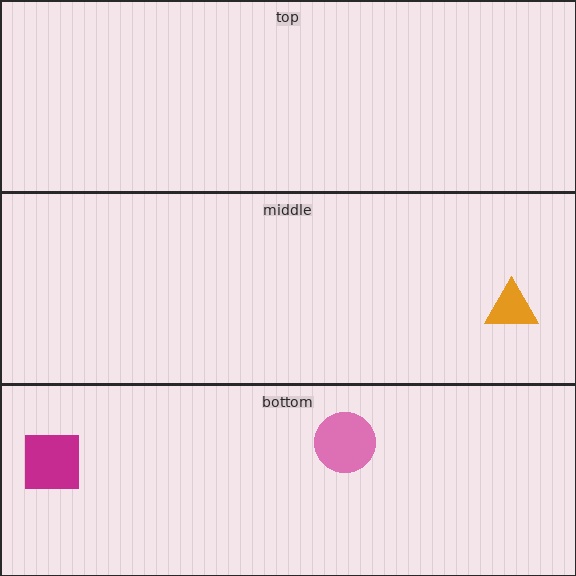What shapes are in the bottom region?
The pink circle, the magenta square.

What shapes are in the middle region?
The orange triangle.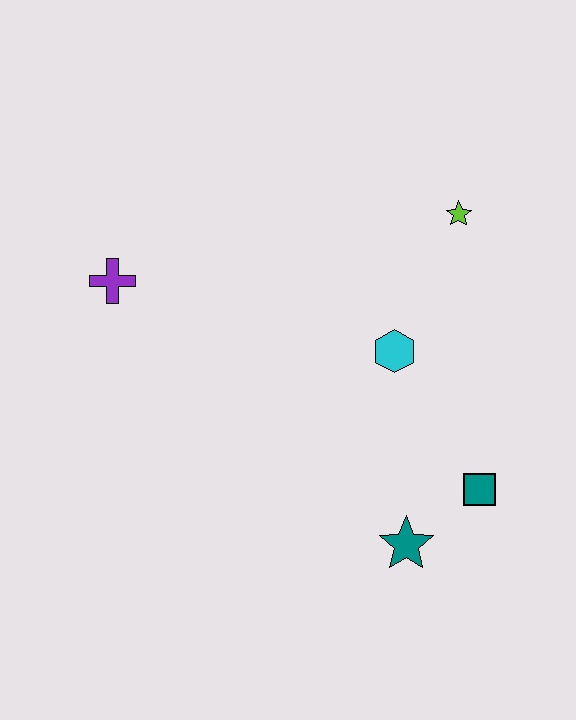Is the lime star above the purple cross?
Yes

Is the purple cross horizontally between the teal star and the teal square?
No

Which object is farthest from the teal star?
The purple cross is farthest from the teal star.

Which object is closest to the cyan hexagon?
The lime star is closest to the cyan hexagon.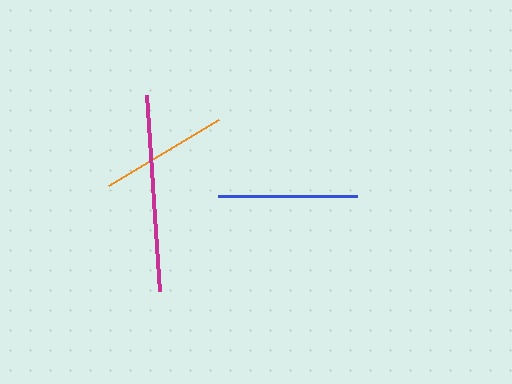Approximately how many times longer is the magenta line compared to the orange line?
The magenta line is approximately 1.5 times the length of the orange line.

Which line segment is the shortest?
The orange line is the shortest at approximately 129 pixels.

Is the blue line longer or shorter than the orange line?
The blue line is longer than the orange line.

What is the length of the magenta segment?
The magenta segment is approximately 197 pixels long.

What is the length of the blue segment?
The blue segment is approximately 139 pixels long.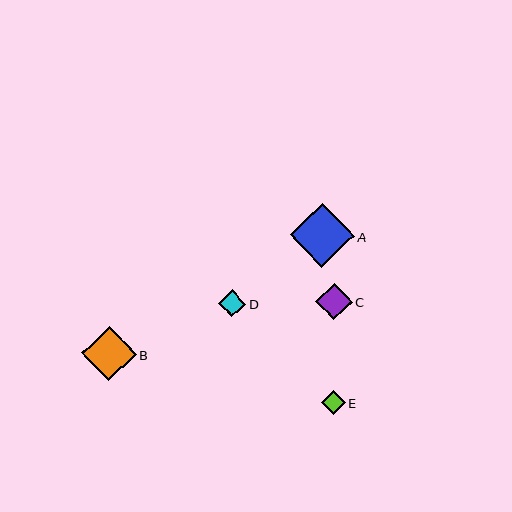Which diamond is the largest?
Diamond A is the largest with a size of approximately 64 pixels.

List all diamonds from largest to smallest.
From largest to smallest: A, B, C, D, E.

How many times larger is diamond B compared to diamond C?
Diamond B is approximately 1.5 times the size of diamond C.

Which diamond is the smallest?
Diamond E is the smallest with a size of approximately 23 pixels.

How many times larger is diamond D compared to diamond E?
Diamond D is approximately 1.1 times the size of diamond E.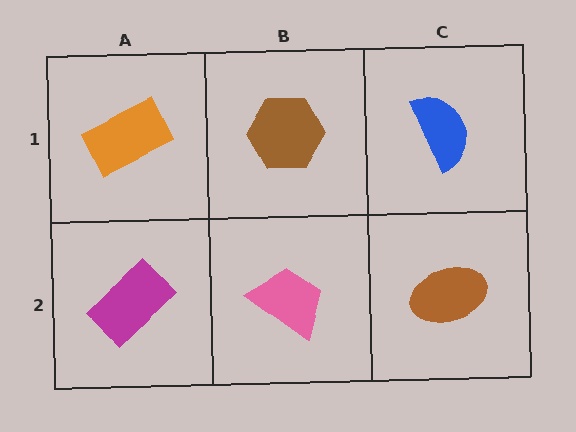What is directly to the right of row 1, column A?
A brown hexagon.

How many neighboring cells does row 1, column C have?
2.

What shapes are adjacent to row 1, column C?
A brown ellipse (row 2, column C), a brown hexagon (row 1, column B).